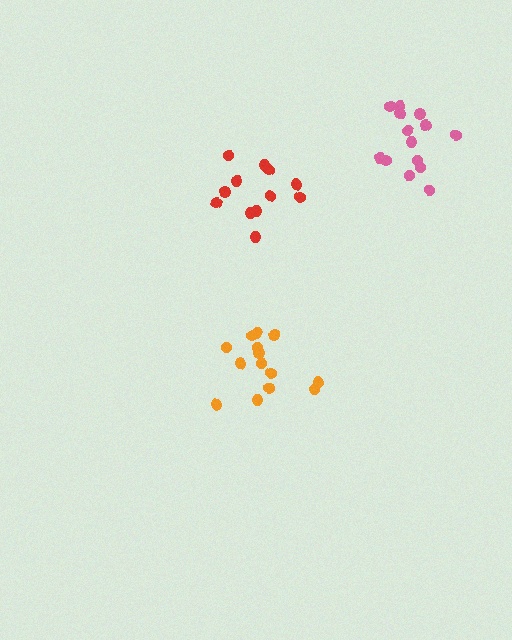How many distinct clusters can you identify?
There are 3 distinct clusters.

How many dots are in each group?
Group 1: 14 dots, Group 2: 14 dots, Group 3: 12 dots (40 total).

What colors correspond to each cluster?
The clusters are colored: pink, orange, red.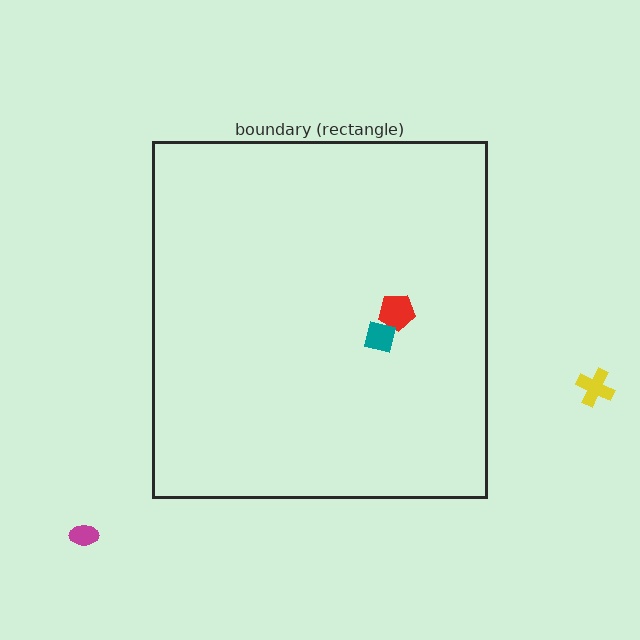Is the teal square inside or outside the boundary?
Inside.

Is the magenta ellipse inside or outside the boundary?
Outside.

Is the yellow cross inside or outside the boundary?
Outside.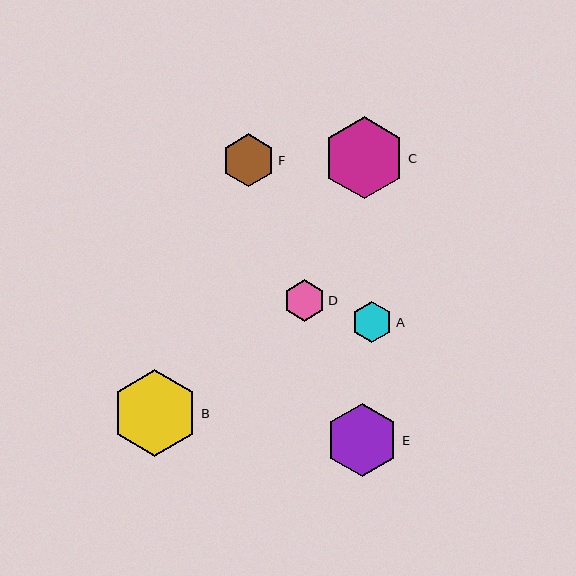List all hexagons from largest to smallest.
From largest to smallest: B, C, E, F, D, A.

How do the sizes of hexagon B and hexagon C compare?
Hexagon B and hexagon C are approximately the same size.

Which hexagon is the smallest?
Hexagon A is the smallest with a size of approximately 41 pixels.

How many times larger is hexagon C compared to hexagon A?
Hexagon C is approximately 2.0 times the size of hexagon A.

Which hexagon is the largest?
Hexagon B is the largest with a size of approximately 87 pixels.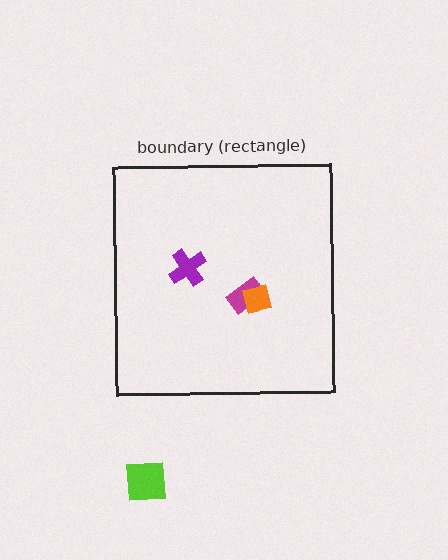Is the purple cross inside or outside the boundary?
Inside.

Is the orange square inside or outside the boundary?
Inside.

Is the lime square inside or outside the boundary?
Outside.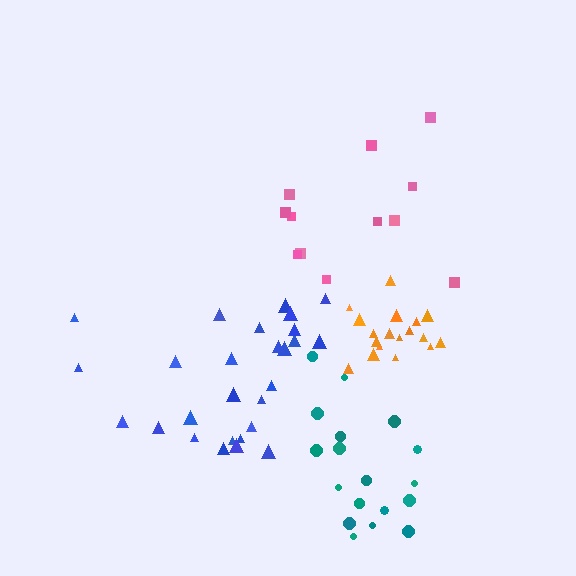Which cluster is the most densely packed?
Orange.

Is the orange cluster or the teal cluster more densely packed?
Orange.